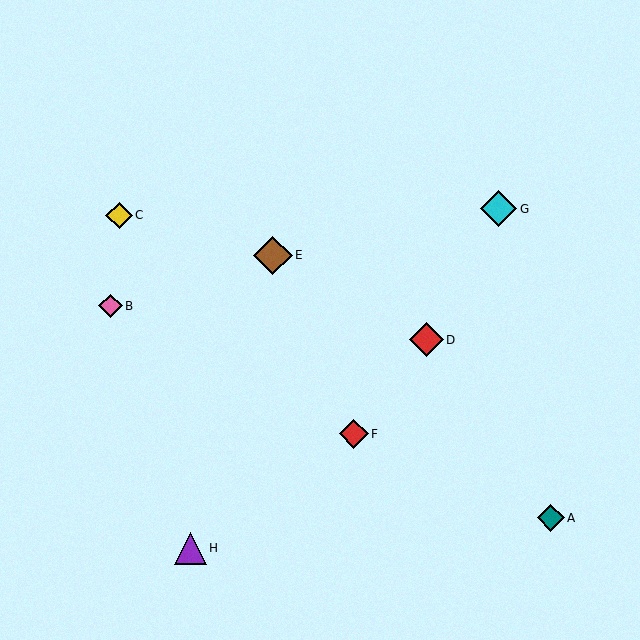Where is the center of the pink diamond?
The center of the pink diamond is at (110, 306).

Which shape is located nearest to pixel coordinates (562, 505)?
The teal diamond (labeled A) at (551, 518) is nearest to that location.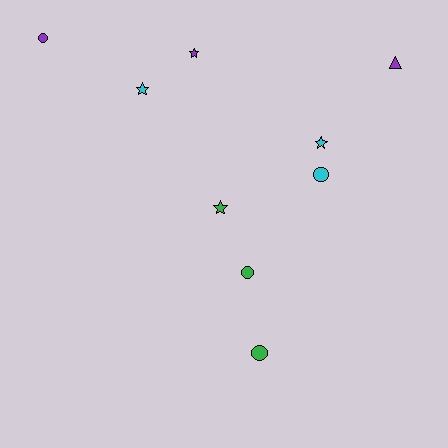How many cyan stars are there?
There are 2 cyan stars.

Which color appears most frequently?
Cyan, with 3 objects.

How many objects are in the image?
There are 9 objects.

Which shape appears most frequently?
Star, with 4 objects.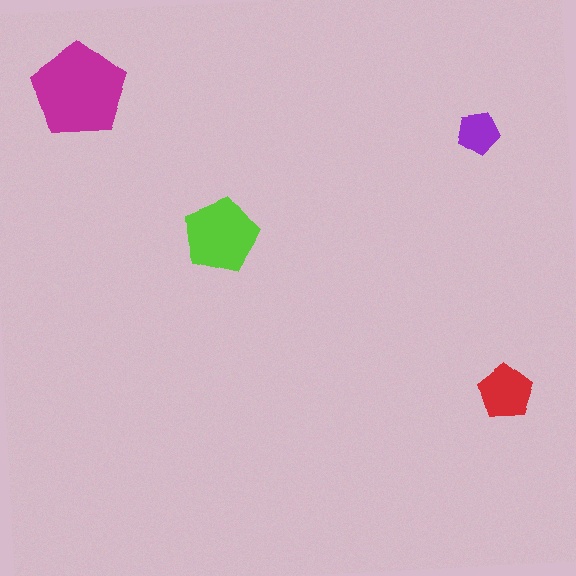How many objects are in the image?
There are 4 objects in the image.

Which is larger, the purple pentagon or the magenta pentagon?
The magenta one.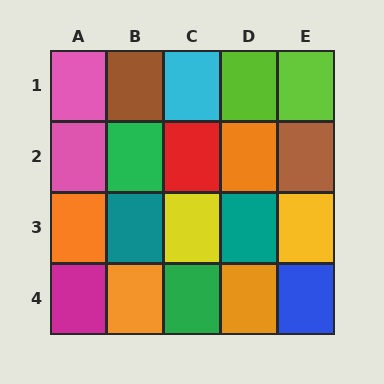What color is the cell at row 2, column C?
Red.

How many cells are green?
2 cells are green.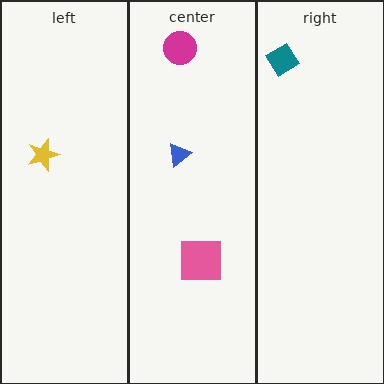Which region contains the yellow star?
The left region.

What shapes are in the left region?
The yellow star.